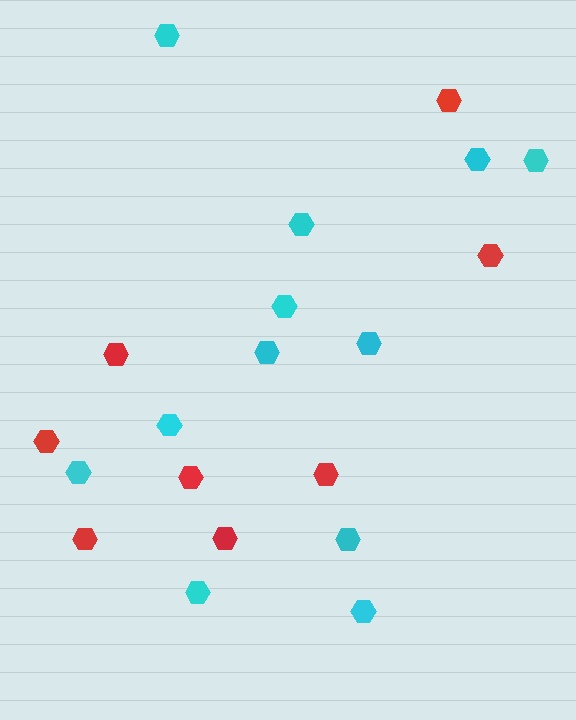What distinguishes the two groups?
There are 2 groups: one group of red hexagons (8) and one group of cyan hexagons (12).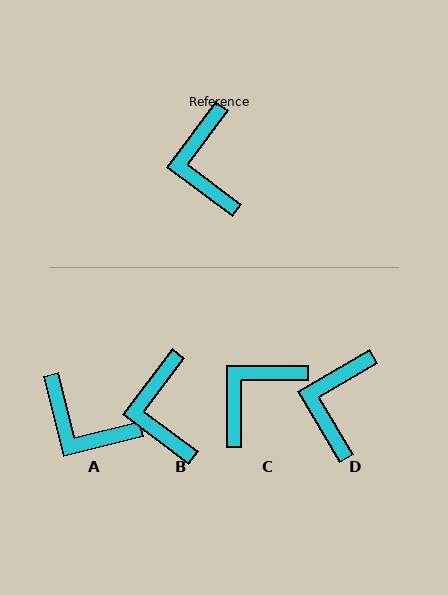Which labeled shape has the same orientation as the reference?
B.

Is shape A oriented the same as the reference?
No, it is off by about 51 degrees.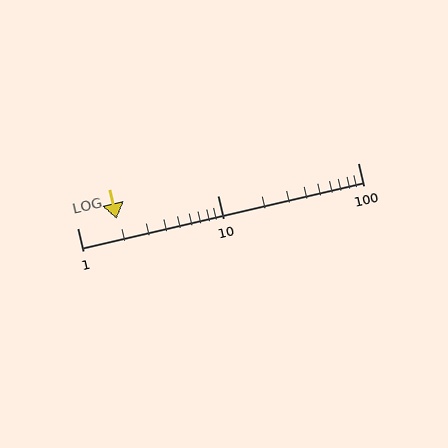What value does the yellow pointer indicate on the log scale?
The pointer indicates approximately 1.9.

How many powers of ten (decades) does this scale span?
The scale spans 2 decades, from 1 to 100.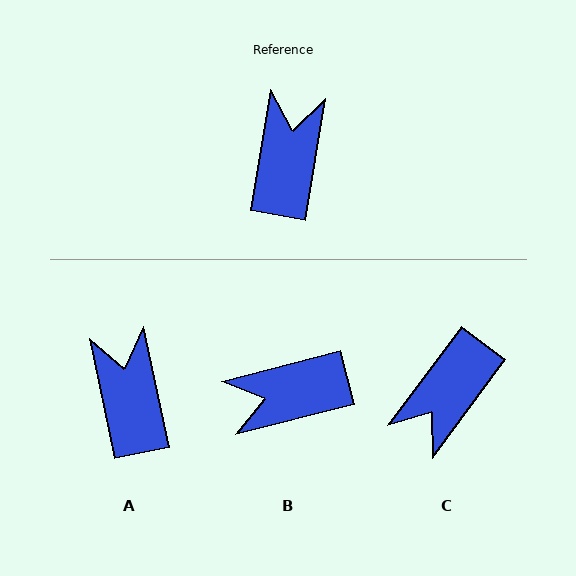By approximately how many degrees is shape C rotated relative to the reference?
Approximately 153 degrees counter-clockwise.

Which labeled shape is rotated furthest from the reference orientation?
C, about 153 degrees away.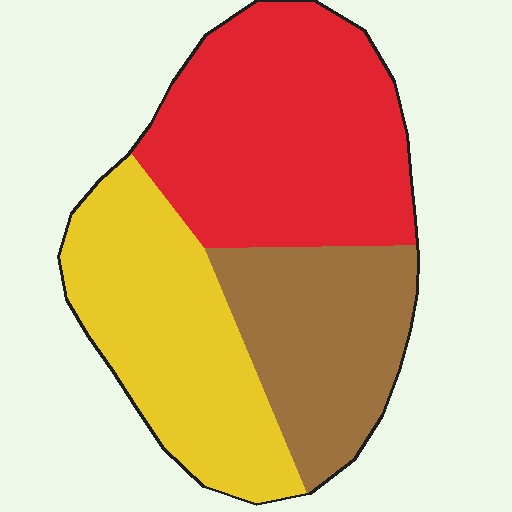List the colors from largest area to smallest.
From largest to smallest: red, yellow, brown.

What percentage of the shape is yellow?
Yellow takes up about one third (1/3) of the shape.